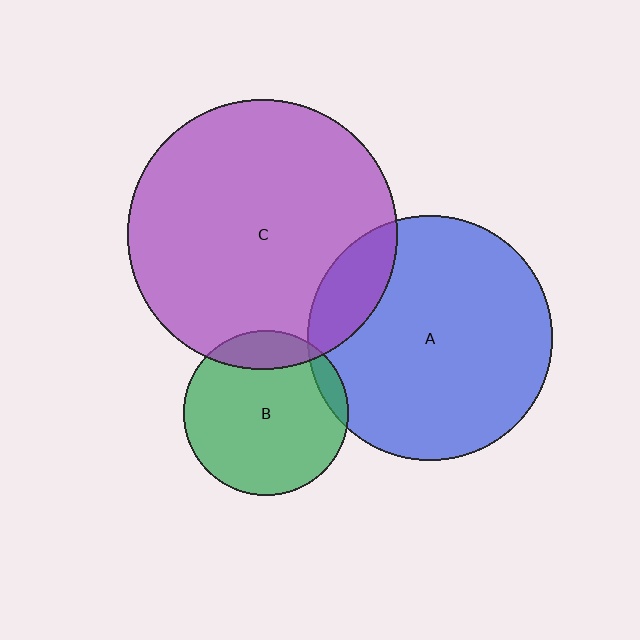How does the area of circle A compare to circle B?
Approximately 2.2 times.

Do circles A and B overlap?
Yes.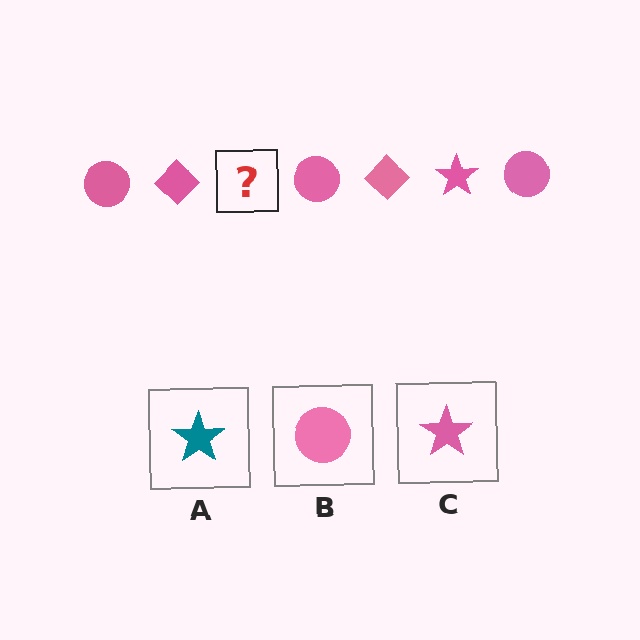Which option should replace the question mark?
Option C.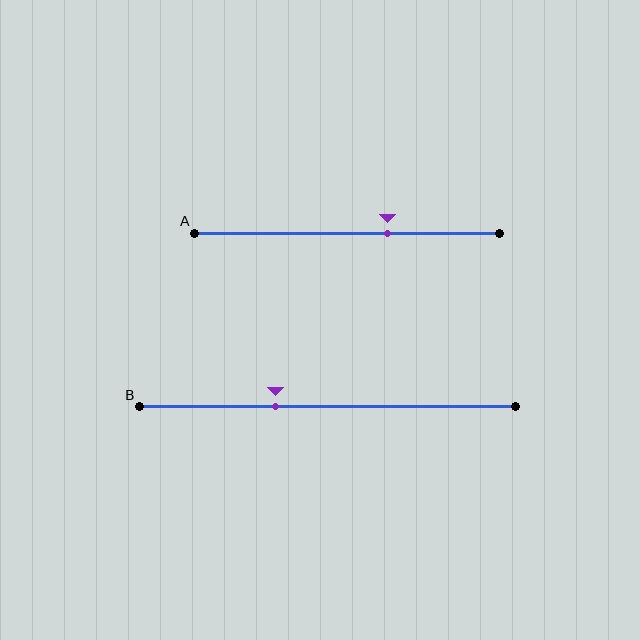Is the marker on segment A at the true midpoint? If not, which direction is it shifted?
No, the marker on segment A is shifted to the right by about 13% of the segment length.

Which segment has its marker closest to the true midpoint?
Segment A has its marker closest to the true midpoint.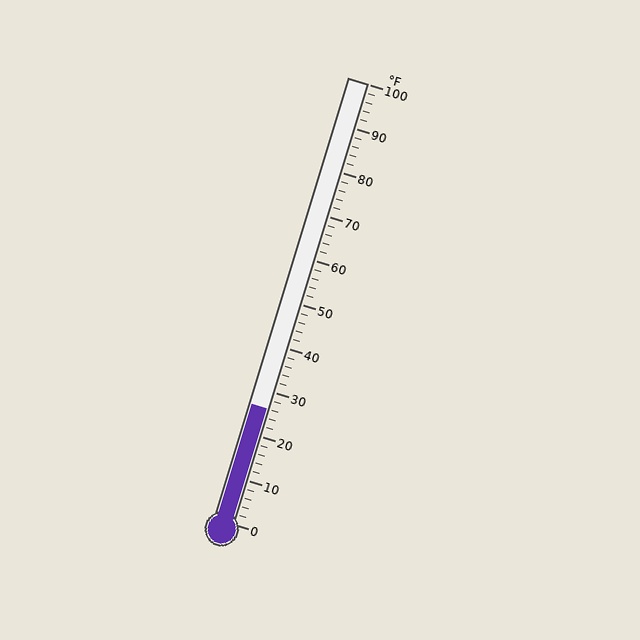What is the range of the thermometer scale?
The thermometer scale ranges from 0°F to 100°F.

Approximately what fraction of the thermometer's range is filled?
The thermometer is filled to approximately 25% of its range.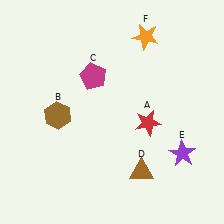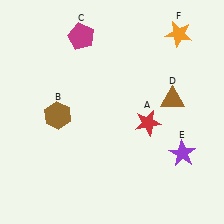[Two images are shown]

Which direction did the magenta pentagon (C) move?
The magenta pentagon (C) moved up.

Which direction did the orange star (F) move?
The orange star (F) moved right.